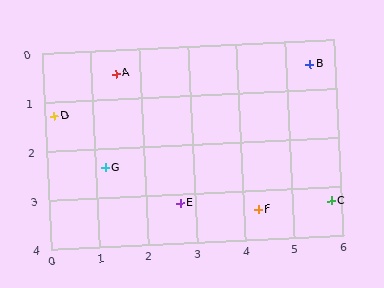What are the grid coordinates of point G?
Point G is at approximately (1.2, 2.4).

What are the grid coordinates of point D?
Point D is at approximately (0.2, 1.3).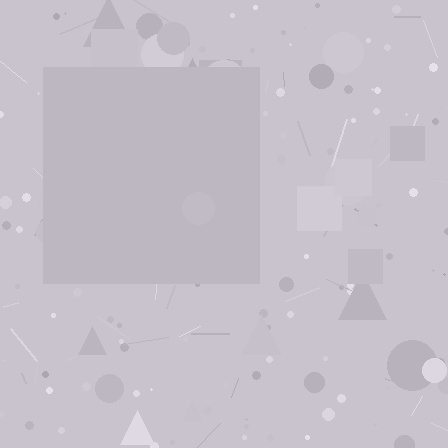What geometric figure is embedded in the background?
A square is embedded in the background.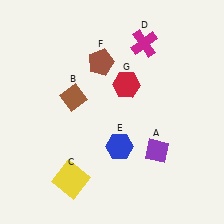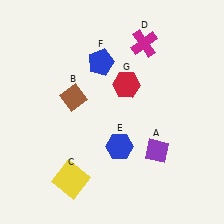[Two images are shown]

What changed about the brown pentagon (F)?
In Image 1, F is brown. In Image 2, it changed to blue.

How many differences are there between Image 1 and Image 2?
There is 1 difference between the two images.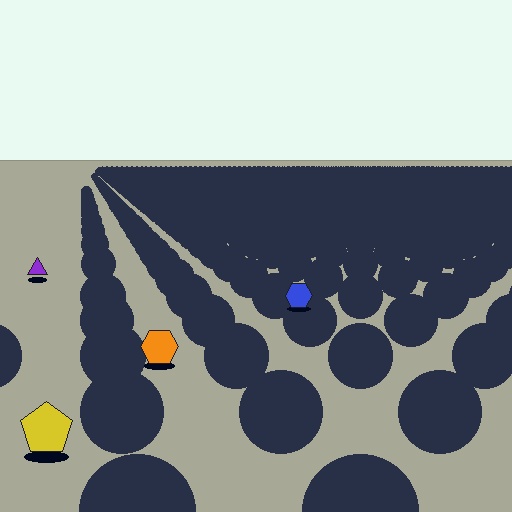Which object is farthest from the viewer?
The purple triangle is farthest from the viewer. It appears smaller and the ground texture around it is denser.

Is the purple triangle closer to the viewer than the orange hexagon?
No. The orange hexagon is closer — you can tell from the texture gradient: the ground texture is coarser near it.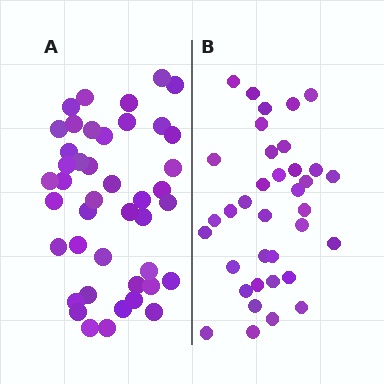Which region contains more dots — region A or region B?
Region A (the left region) has more dots.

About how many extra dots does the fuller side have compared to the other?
Region A has roughly 8 or so more dots than region B.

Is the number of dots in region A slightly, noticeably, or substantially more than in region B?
Region A has only slightly more — the two regions are fairly close. The ratio is roughly 1.2 to 1.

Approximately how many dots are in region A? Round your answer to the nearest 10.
About 40 dots. (The exact count is 43, which rounds to 40.)